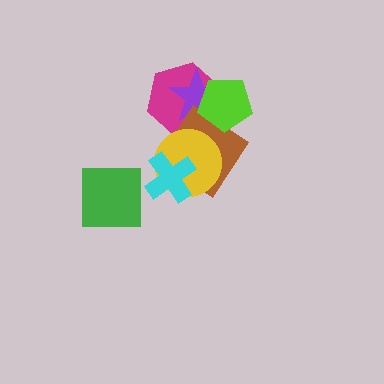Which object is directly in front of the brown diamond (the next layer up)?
The lime pentagon is directly in front of the brown diamond.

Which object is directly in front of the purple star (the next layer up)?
The brown diamond is directly in front of the purple star.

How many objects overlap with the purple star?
3 objects overlap with the purple star.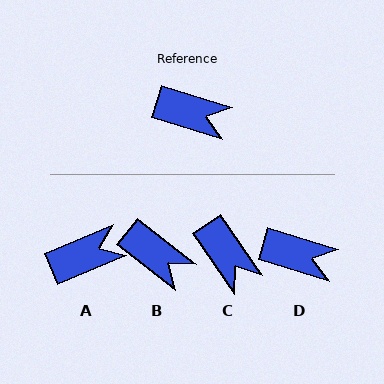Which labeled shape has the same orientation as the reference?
D.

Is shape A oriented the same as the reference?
No, it is off by about 40 degrees.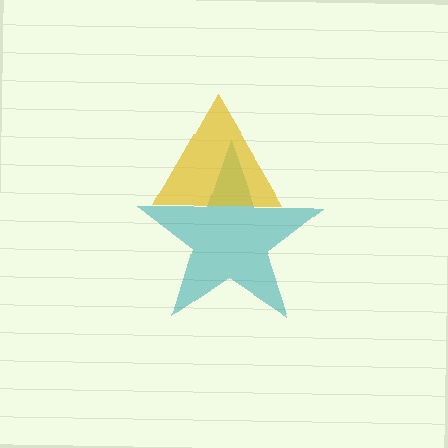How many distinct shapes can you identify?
There are 2 distinct shapes: a teal star, a yellow triangle.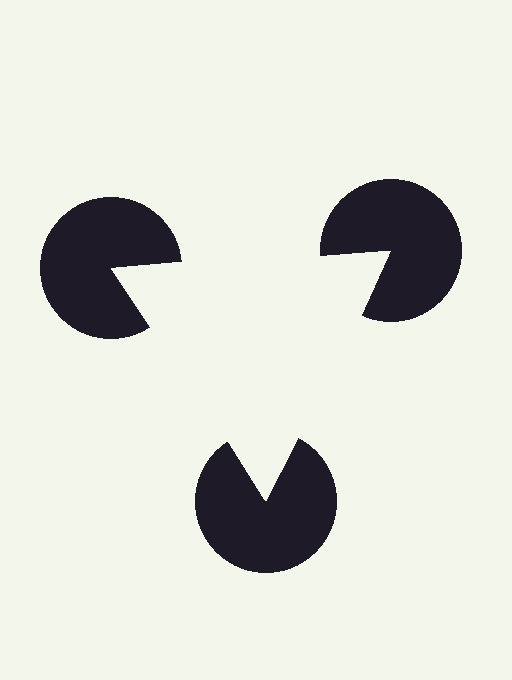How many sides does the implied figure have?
3 sides.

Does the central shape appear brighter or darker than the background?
It typically appears slightly brighter than the background, even though no actual brightness change is drawn.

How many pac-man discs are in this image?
There are 3 — one at each vertex of the illusory triangle.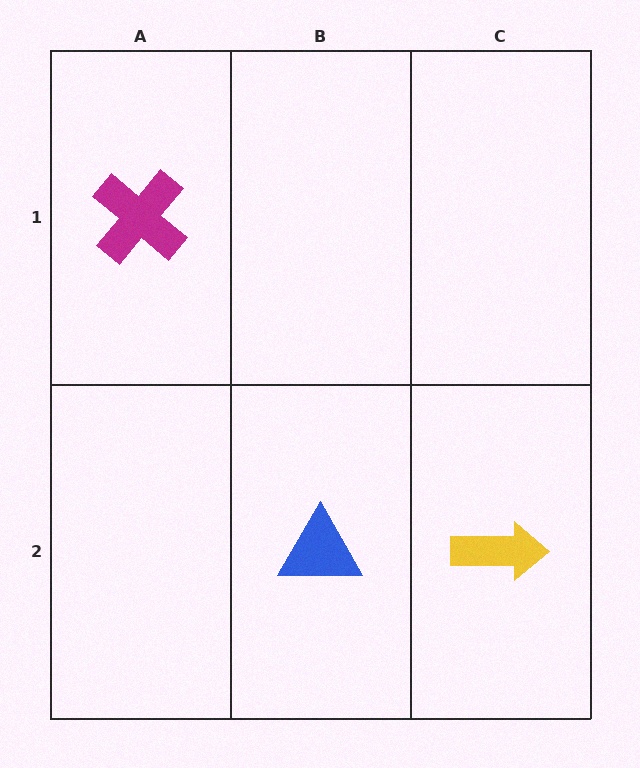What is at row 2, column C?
A yellow arrow.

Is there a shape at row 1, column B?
No, that cell is empty.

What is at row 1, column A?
A magenta cross.